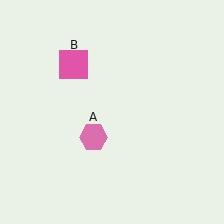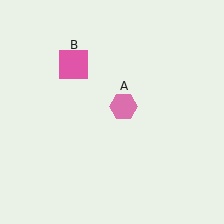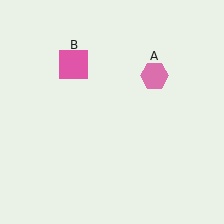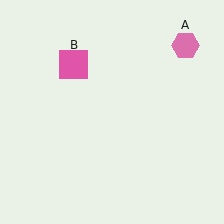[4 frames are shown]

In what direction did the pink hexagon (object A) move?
The pink hexagon (object A) moved up and to the right.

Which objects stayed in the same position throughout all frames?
Pink square (object B) remained stationary.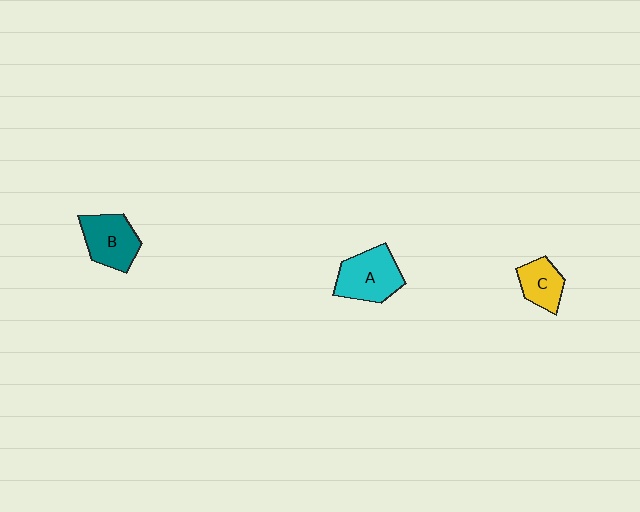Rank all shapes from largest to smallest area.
From largest to smallest: A (cyan), B (teal), C (yellow).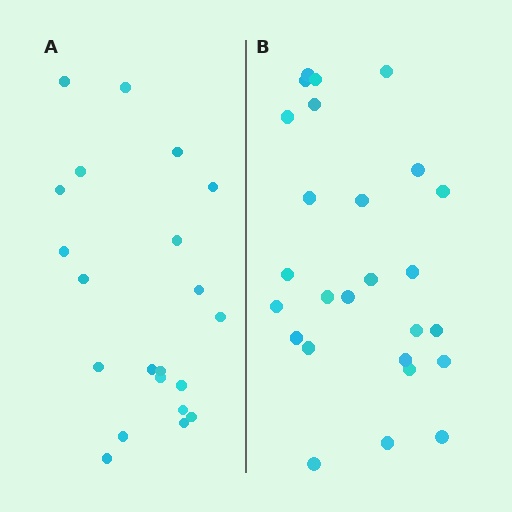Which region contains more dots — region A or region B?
Region B (the right region) has more dots.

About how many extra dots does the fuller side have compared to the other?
Region B has about 5 more dots than region A.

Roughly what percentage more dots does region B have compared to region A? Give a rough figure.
About 25% more.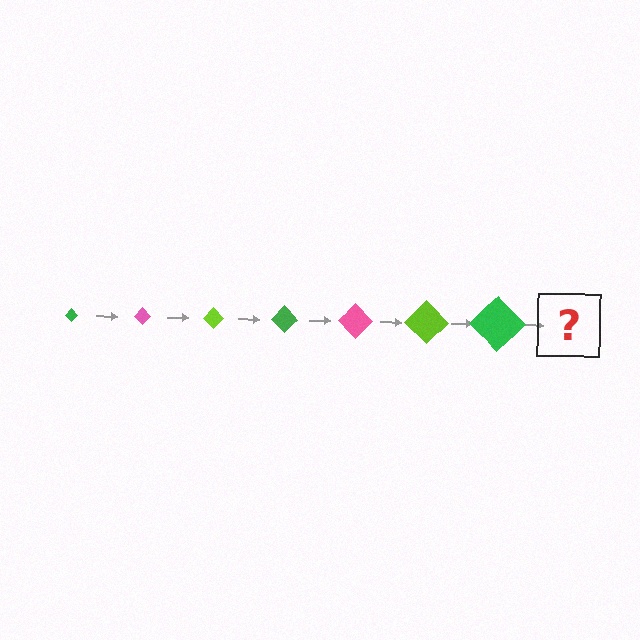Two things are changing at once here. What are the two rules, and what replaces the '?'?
The two rules are that the diamond grows larger each step and the color cycles through green, pink, and lime. The '?' should be a pink diamond, larger than the previous one.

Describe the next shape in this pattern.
It should be a pink diamond, larger than the previous one.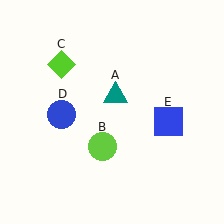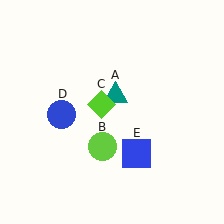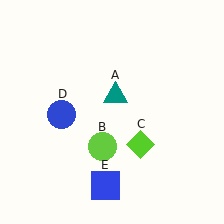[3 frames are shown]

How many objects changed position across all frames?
2 objects changed position: lime diamond (object C), blue square (object E).